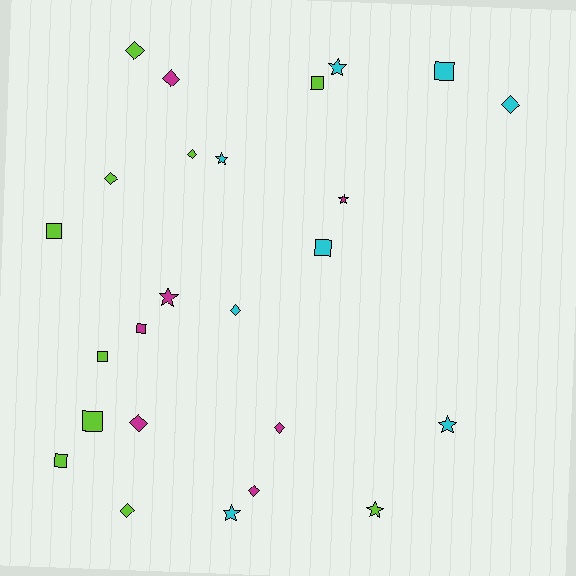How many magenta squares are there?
There is 1 magenta square.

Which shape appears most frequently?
Diamond, with 10 objects.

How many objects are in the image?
There are 25 objects.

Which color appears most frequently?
Lime, with 10 objects.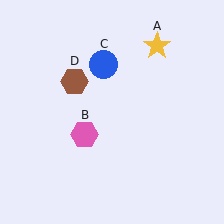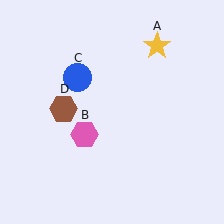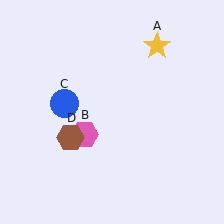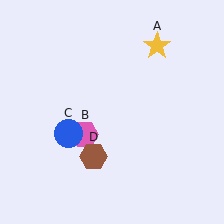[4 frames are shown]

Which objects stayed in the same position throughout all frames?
Yellow star (object A) and pink hexagon (object B) remained stationary.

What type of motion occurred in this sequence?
The blue circle (object C), brown hexagon (object D) rotated counterclockwise around the center of the scene.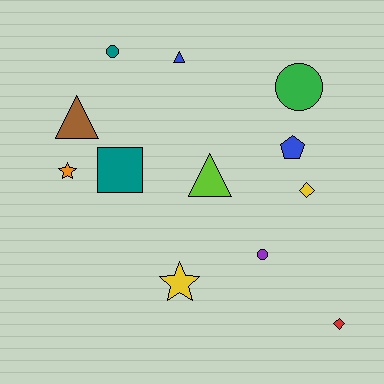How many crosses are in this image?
There are no crosses.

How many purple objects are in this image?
There is 1 purple object.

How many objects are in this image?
There are 12 objects.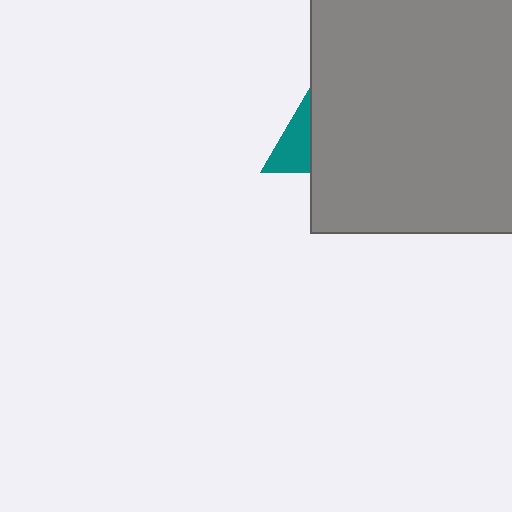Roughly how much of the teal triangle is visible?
A small part of it is visible (roughly 31%).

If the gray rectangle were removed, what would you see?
You would see the complete teal triangle.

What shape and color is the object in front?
The object in front is a gray rectangle.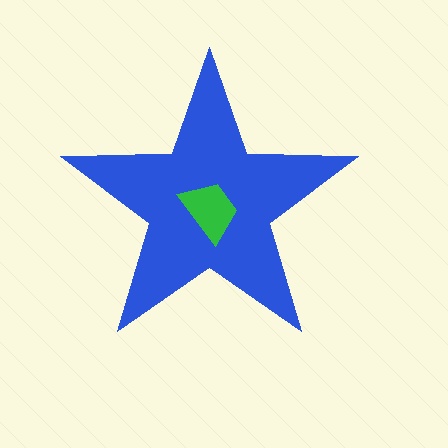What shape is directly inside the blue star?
The green trapezoid.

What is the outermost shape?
The blue star.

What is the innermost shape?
The green trapezoid.